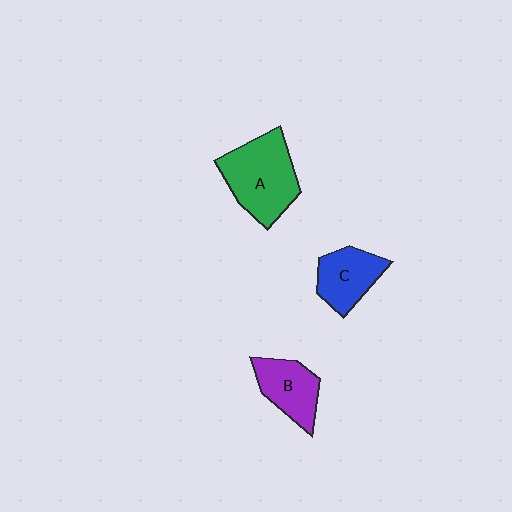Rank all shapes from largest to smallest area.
From largest to smallest: A (green), B (purple), C (blue).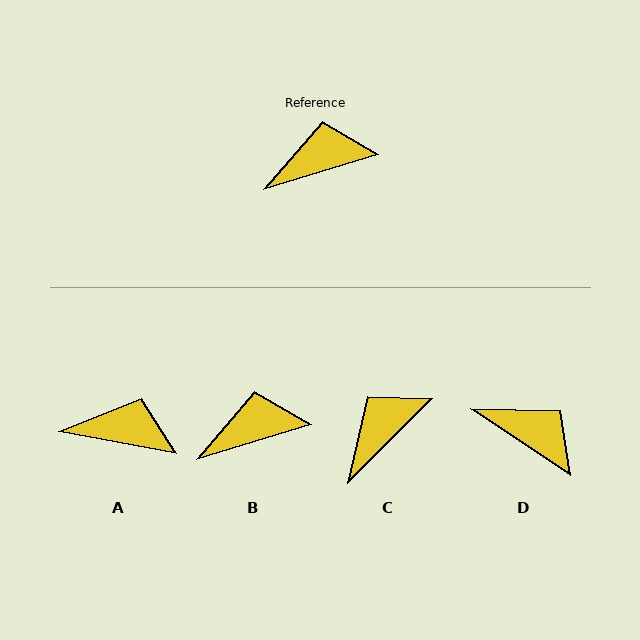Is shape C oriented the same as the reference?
No, it is off by about 28 degrees.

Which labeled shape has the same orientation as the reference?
B.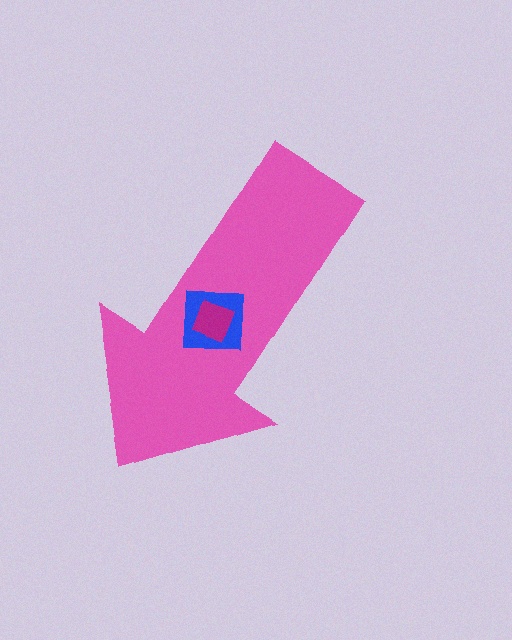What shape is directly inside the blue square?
The magenta diamond.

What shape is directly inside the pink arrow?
The blue square.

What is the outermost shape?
The pink arrow.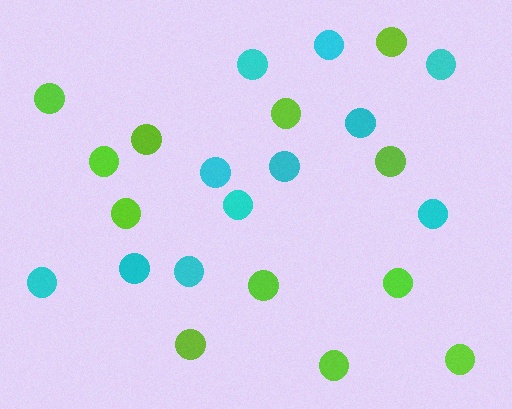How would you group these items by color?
There are 2 groups: one group of cyan circles (11) and one group of lime circles (12).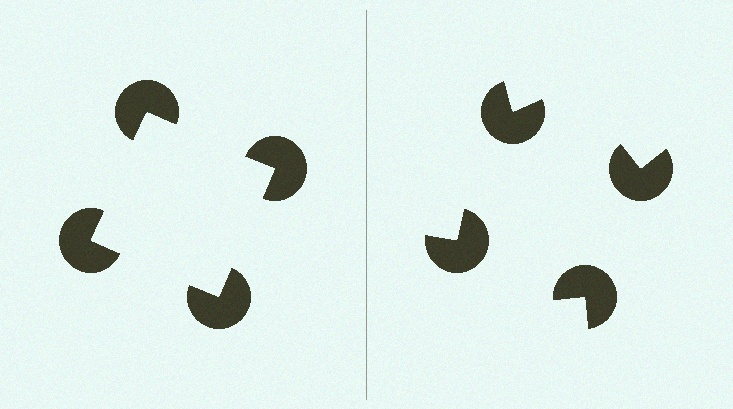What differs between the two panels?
The pac-man discs are positioned identically on both sides; only the wedge orientations differ. On the left they align to a square; on the right they are misaligned.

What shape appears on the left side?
An illusory square.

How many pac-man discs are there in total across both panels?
8 — 4 on each side.